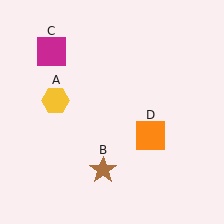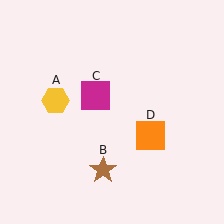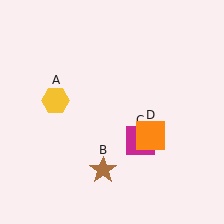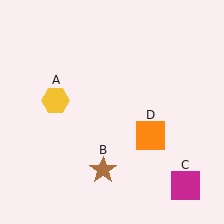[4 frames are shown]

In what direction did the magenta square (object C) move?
The magenta square (object C) moved down and to the right.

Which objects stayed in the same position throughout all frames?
Yellow hexagon (object A) and brown star (object B) and orange square (object D) remained stationary.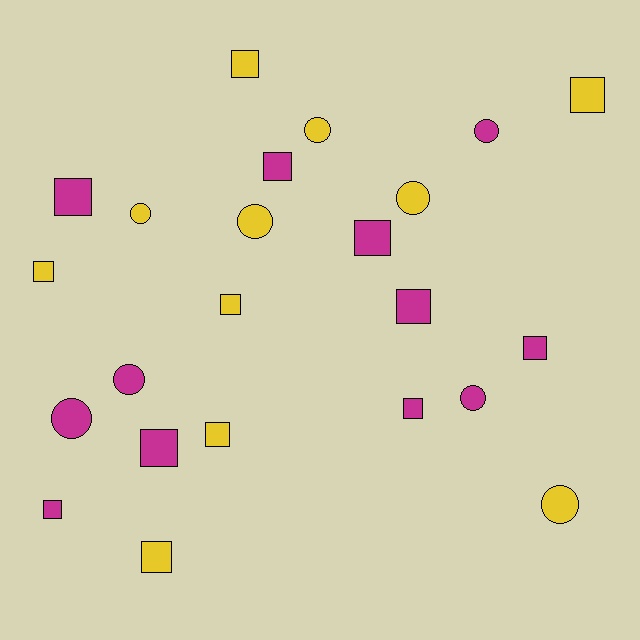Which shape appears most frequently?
Square, with 14 objects.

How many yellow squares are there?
There are 6 yellow squares.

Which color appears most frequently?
Magenta, with 12 objects.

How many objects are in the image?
There are 23 objects.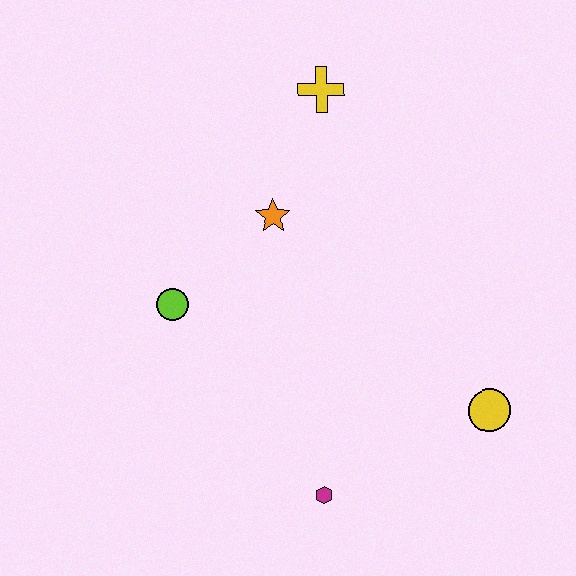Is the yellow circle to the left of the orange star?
No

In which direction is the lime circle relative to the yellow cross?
The lime circle is below the yellow cross.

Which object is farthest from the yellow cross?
The magenta hexagon is farthest from the yellow cross.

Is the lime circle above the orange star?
No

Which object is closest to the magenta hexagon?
The yellow circle is closest to the magenta hexagon.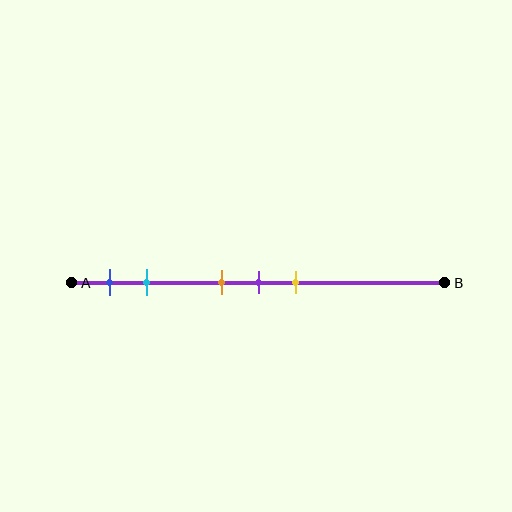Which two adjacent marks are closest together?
The orange and purple marks are the closest adjacent pair.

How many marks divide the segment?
There are 5 marks dividing the segment.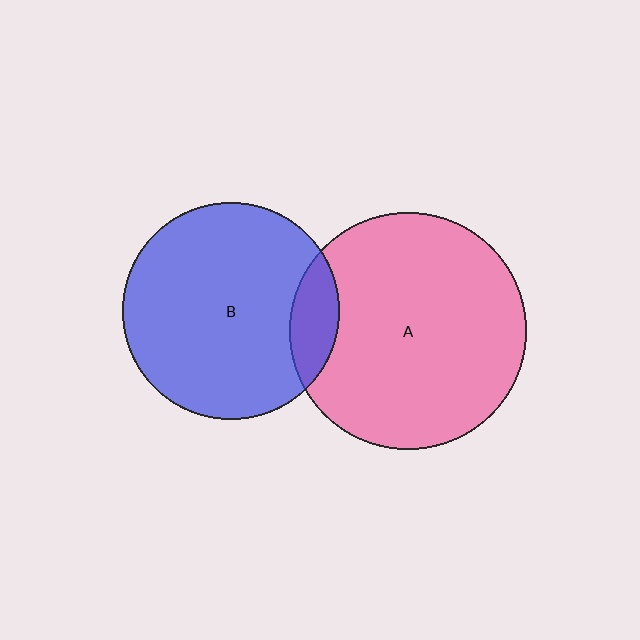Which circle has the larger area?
Circle A (pink).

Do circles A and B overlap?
Yes.